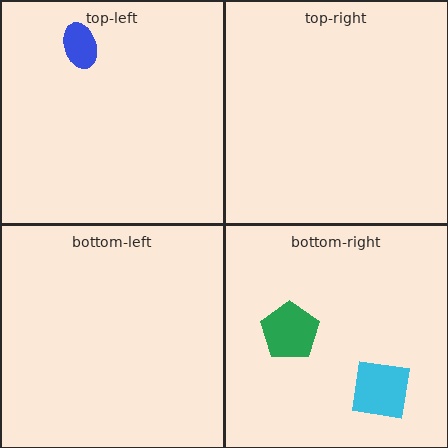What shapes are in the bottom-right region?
The cyan square, the green pentagon.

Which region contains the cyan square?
The bottom-right region.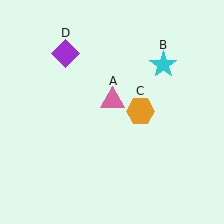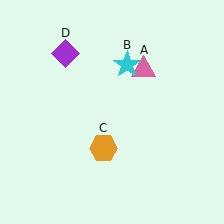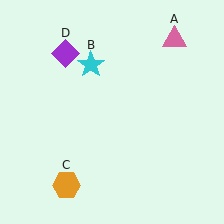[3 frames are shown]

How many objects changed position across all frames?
3 objects changed position: pink triangle (object A), cyan star (object B), orange hexagon (object C).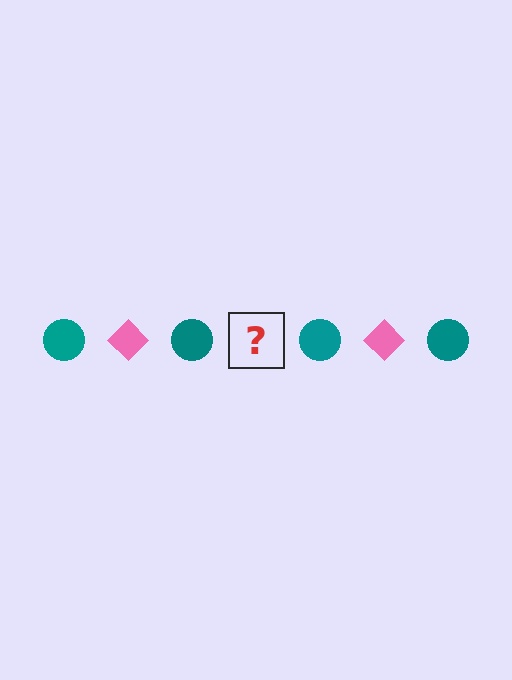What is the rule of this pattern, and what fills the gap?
The rule is that the pattern alternates between teal circle and pink diamond. The gap should be filled with a pink diamond.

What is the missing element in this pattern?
The missing element is a pink diamond.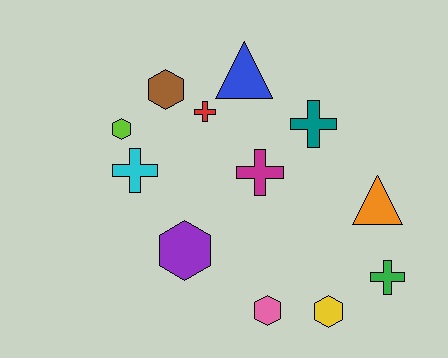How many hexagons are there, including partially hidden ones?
There are 5 hexagons.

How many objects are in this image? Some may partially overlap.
There are 12 objects.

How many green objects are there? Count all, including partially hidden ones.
There is 1 green object.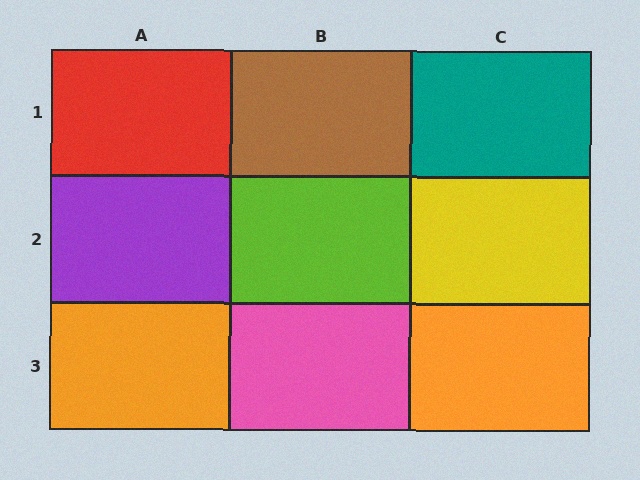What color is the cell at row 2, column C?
Yellow.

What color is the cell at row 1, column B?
Brown.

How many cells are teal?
1 cell is teal.